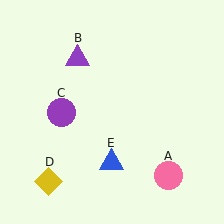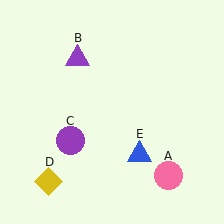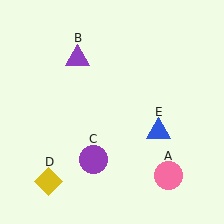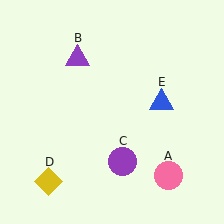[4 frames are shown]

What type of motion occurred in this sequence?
The purple circle (object C), blue triangle (object E) rotated counterclockwise around the center of the scene.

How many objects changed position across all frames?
2 objects changed position: purple circle (object C), blue triangle (object E).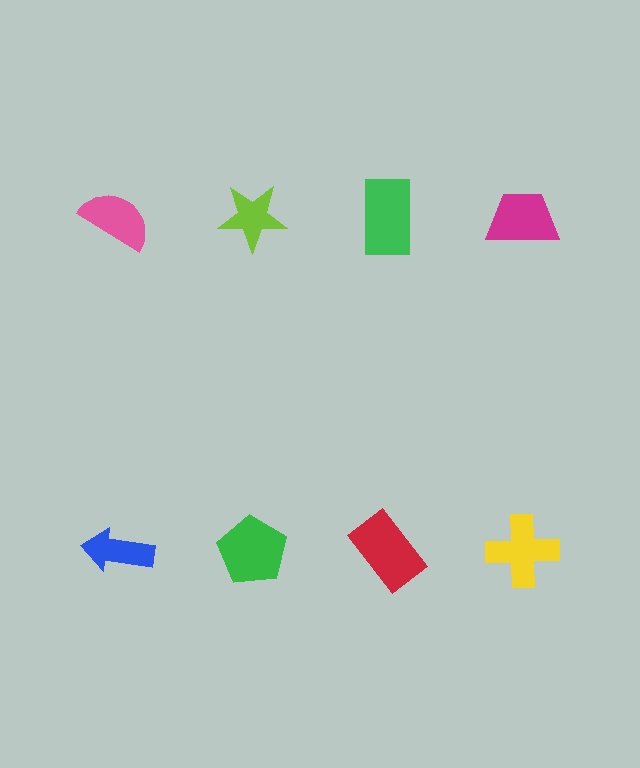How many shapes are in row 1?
4 shapes.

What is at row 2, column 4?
A yellow cross.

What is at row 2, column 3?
A red rectangle.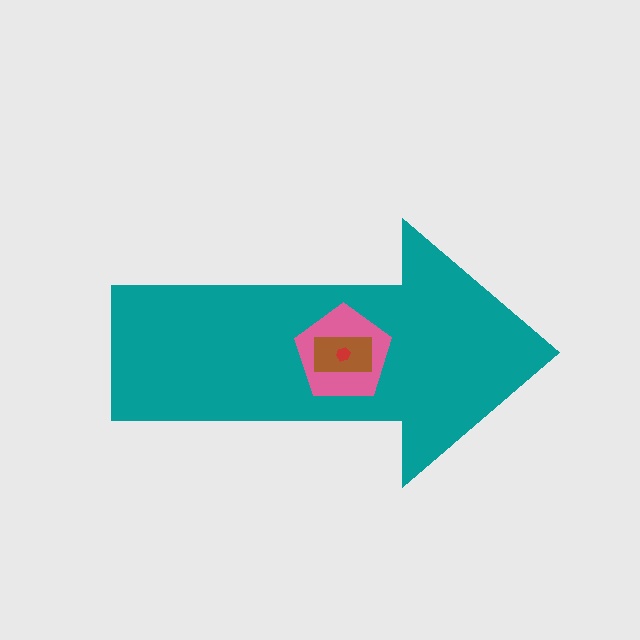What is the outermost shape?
The teal arrow.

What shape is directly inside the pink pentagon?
The brown rectangle.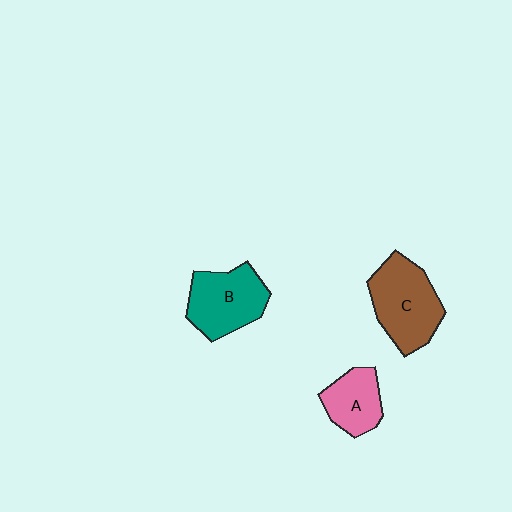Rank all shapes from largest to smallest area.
From largest to smallest: C (brown), B (teal), A (pink).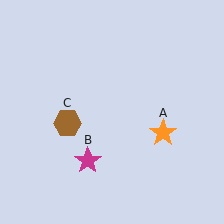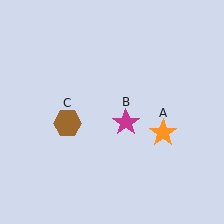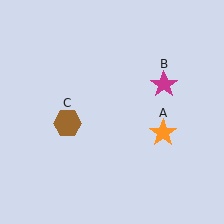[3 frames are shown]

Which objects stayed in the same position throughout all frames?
Orange star (object A) and brown hexagon (object C) remained stationary.